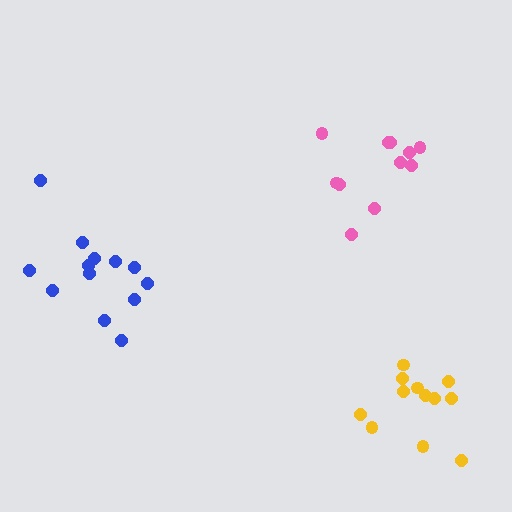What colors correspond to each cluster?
The clusters are colored: pink, blue, yellow.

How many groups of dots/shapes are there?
There are 3 groups.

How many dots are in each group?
Group 1: 11 dots, Group 2: 13 dots, Group 3: 12 dots (36 total).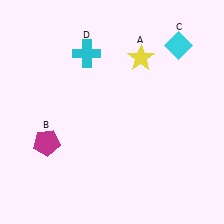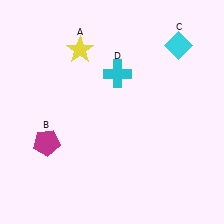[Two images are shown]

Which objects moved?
The objects that moved are: the yellow star (A), the cyan cross (D).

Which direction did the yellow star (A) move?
The yellow star (A) moved left.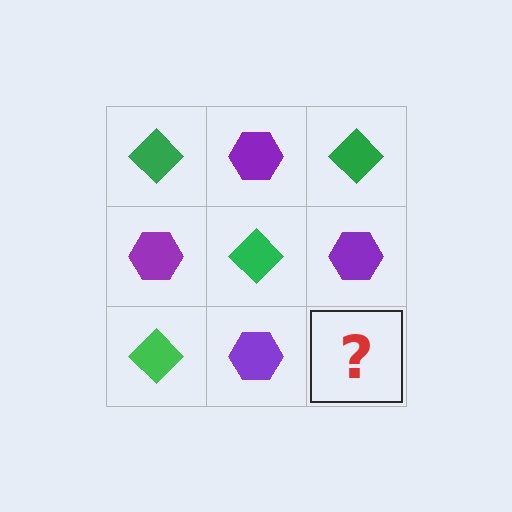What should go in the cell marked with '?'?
The missing cell should contain a green diamond.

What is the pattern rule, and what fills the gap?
The rule is that it alternates green diamond and purple hexagon in a checkerboard pattern. The gap should be filled with a green diamond.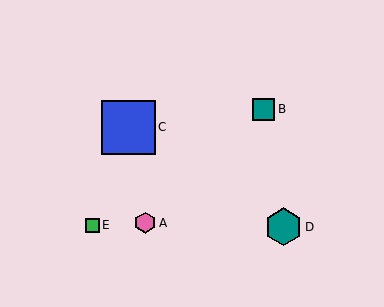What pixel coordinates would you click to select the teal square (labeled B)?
Click at (264, 109) to select the teal square B.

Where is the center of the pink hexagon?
The center of the pink hexagon is at (145, 223).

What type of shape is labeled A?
Shape A is a pink hexagon.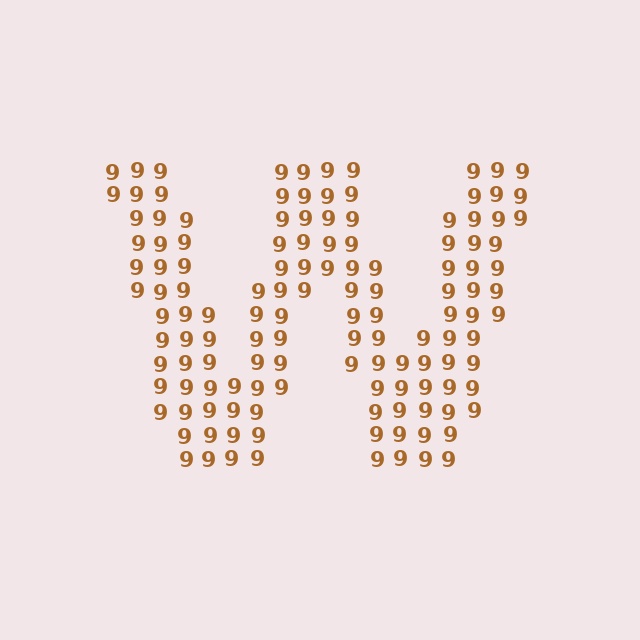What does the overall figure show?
The overall figure shows the letter W.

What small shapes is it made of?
It is made of small digit 9's.